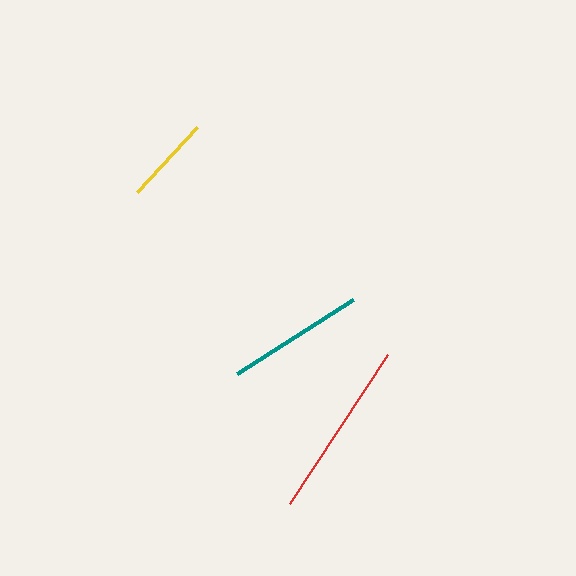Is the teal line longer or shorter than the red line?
The red line is longer than the teal line.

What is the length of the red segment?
The red segment is approximately 179 pixels long.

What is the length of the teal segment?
The teal segment is approximately 137 pixels long.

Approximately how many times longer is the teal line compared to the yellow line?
The teal line is approximately 1.5 times the length of the yellow line.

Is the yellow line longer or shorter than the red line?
The red line is longer than the yellow line.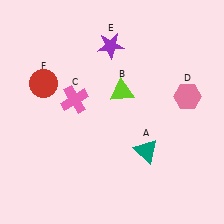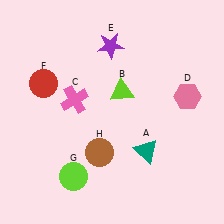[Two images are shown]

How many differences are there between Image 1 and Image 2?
There are 2 differences between the two images.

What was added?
A lime circle (G), a brown circle (H) were added in Image 2.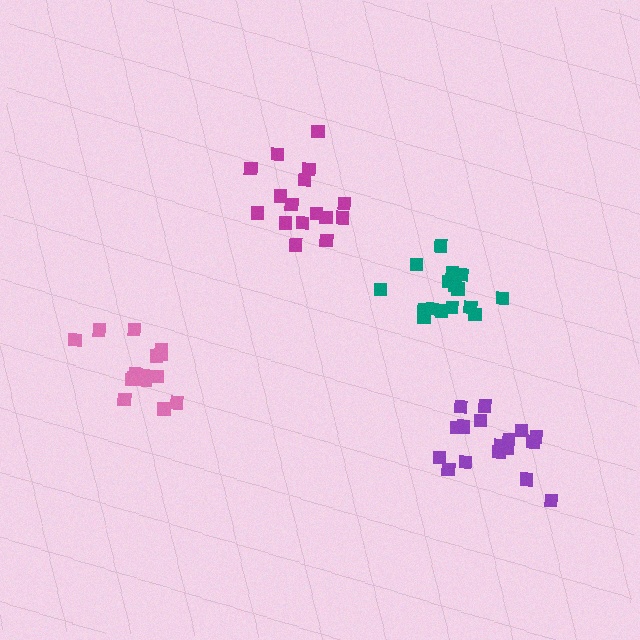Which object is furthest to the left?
The pink cluster is leftmost.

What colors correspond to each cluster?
The clusters are colored: teal, purple, magenta, pink.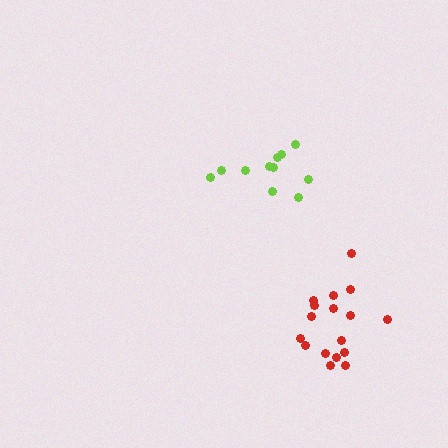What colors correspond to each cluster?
The clusters are colored: lime, red.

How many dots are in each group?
Group 1: 11 dots, Group 2: 17 dots (28 total).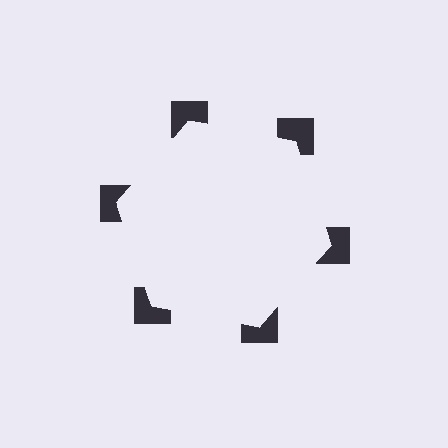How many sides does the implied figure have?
6 sides.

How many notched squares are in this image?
There are 6 — one at each vertex of the illusory hexagon.